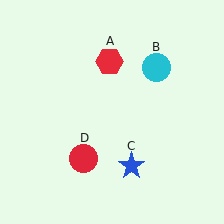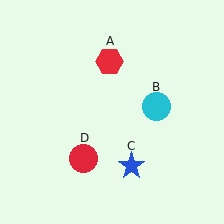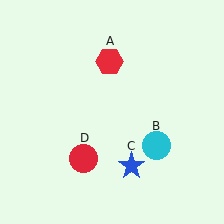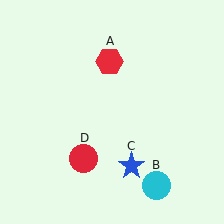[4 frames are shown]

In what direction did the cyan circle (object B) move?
The cyan circle (object B) moved down.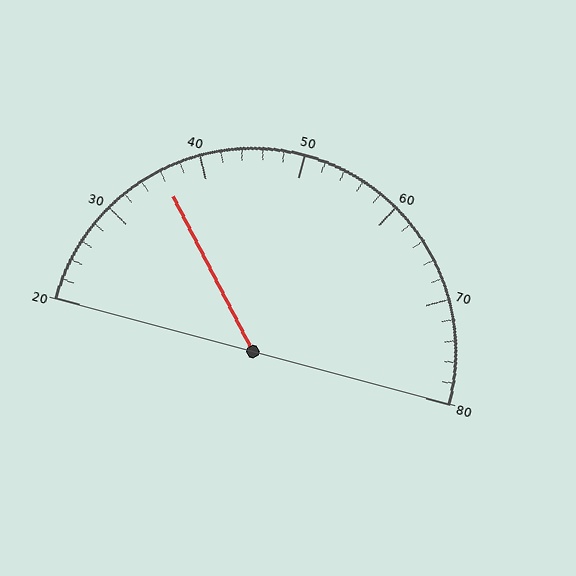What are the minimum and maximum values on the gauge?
The gauge ranges from 20 to 80.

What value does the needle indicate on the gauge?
The needle indicates approximately 36.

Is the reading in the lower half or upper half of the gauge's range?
The reading is in the lower half of the range (20 to 80).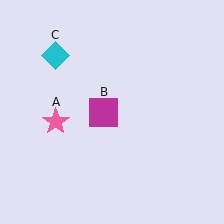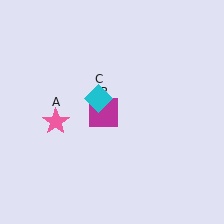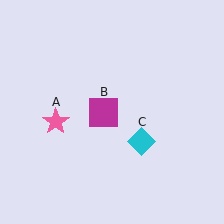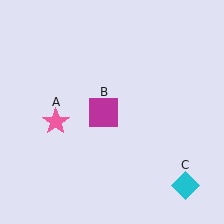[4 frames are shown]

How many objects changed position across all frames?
1 object changed position: cyan diamond (object C).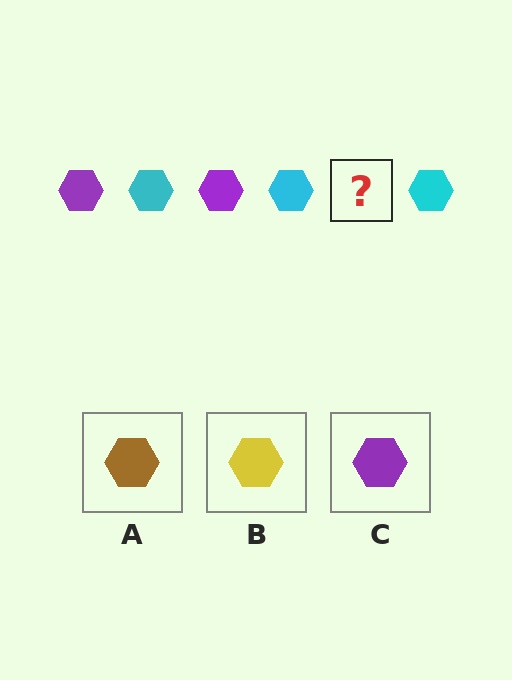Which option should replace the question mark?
Option C.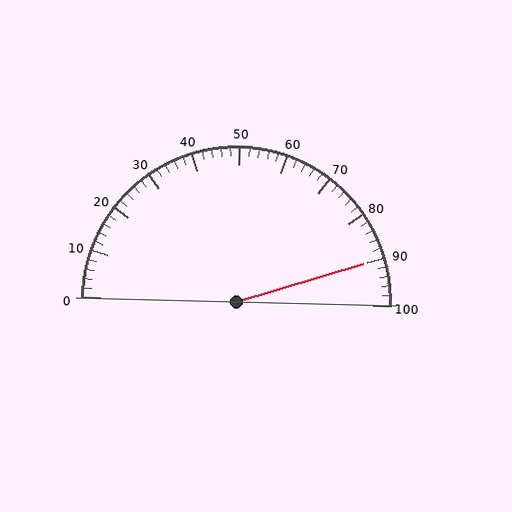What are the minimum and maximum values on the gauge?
The gauge ranges from 0 to 100.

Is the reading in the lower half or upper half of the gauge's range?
The reading is in the upper half of the range (0 to 100).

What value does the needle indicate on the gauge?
The needle indicates approximately 90.